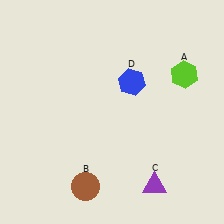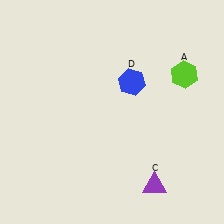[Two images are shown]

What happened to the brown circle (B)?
The brown circle (B) was removed in Image 2. It was in the bottom-left area of Image 1.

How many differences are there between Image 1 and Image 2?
There is 1 difference between the two images.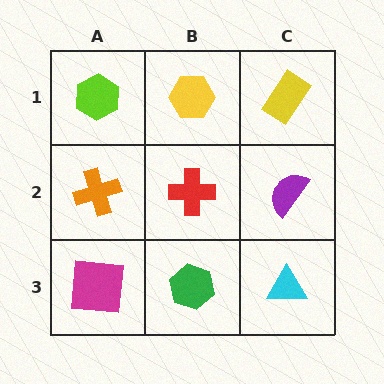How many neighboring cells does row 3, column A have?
2.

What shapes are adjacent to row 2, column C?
A yellow rectangle (row 1, column C), a cyan triangle (row 3, column C), a red cross (row 2, column B).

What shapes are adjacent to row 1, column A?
An orange cross (row 2, column A), a yellow hexagon (row 1, column B).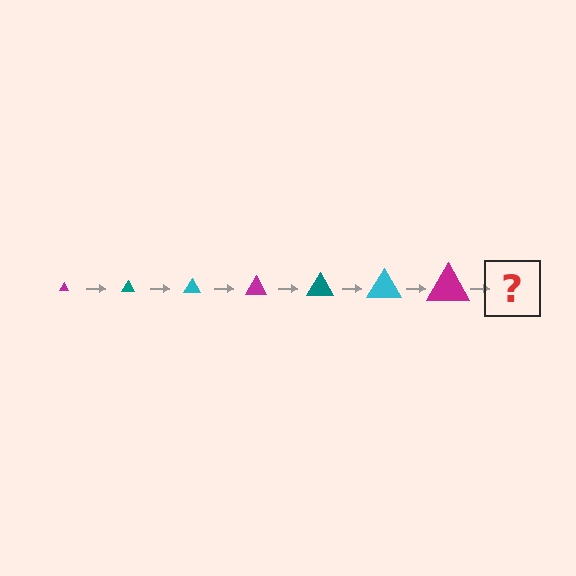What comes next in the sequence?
The next element should be a teal triangle, larger than the previous one.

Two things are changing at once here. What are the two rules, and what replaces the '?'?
The two rules are that the triangle grows larger each step and the color cycles through magenta, teal, and cyan. The '?' should be a teal triangle, larger than the previous one.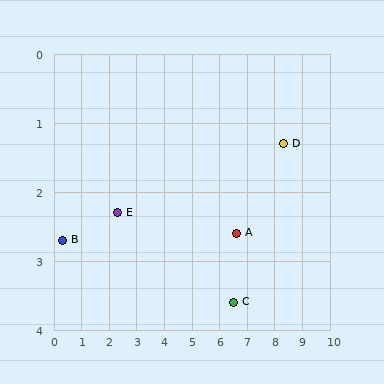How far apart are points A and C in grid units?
Points A and C are about 1.0 grid units apart.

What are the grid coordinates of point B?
Point B is at approximately (0.3, 2.7).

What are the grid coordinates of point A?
Point A is at approximately (6.6, 2.6).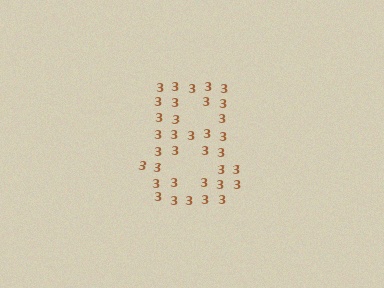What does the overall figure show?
The overall figure shows the digit 8.